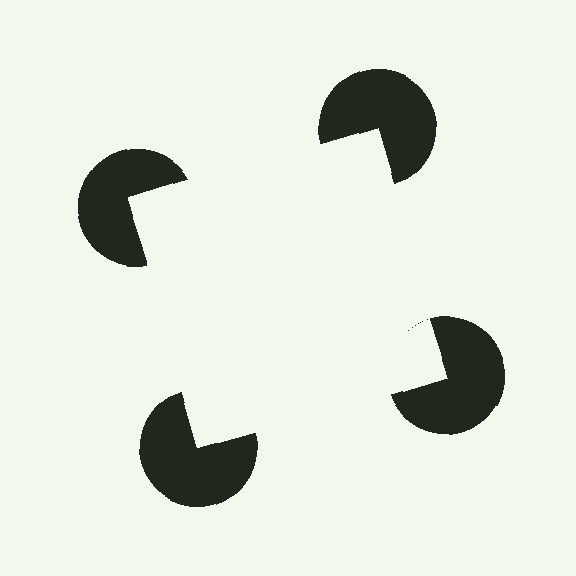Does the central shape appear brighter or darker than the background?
It typically appears slightly brighter than the background, even though no actual brightness change is drawn.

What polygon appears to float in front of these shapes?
An illusory square — its edges are inferred from the aligned wedge cuts in the pac-man discs, not physically drawn.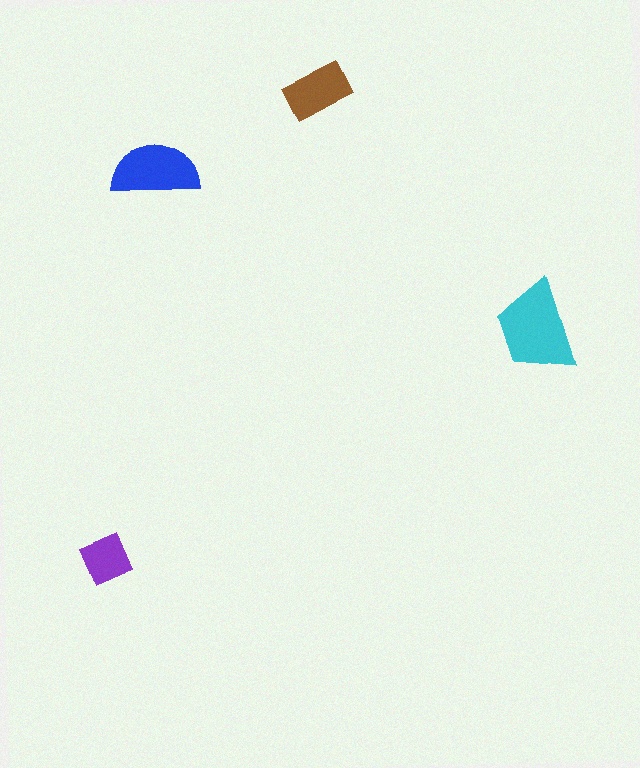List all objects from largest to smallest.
The cyan trapezoid, the blue semicircle, the brown rectangle, the purple diamond.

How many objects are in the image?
There are 4 objects in the image.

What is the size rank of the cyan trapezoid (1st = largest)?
1st.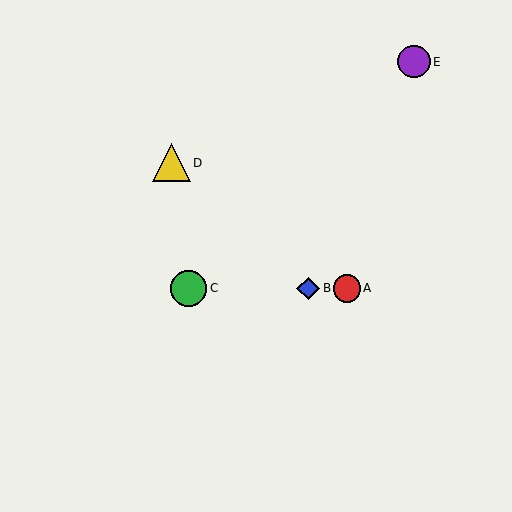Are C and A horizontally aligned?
Yes, both are at y≈288.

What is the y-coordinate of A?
Object A is at y≈288.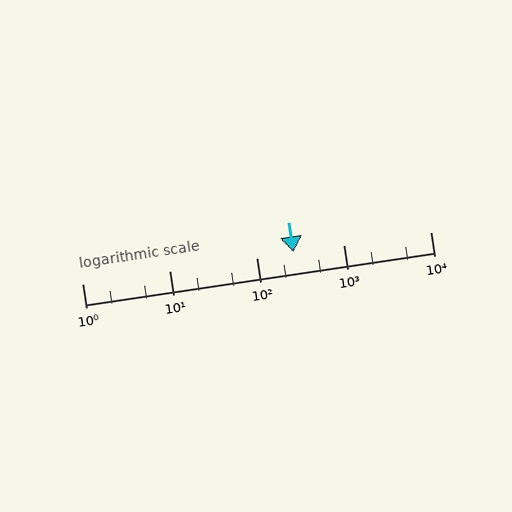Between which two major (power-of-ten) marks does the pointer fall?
The pointer is between 100 and 1000.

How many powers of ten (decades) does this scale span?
The scale spans 4 decades, from 1 to 10000.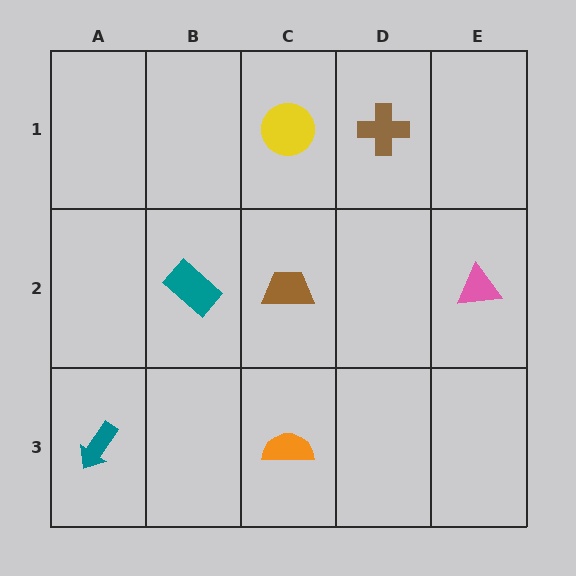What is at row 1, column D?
A brown cross.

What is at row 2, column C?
A brown trapezoid.